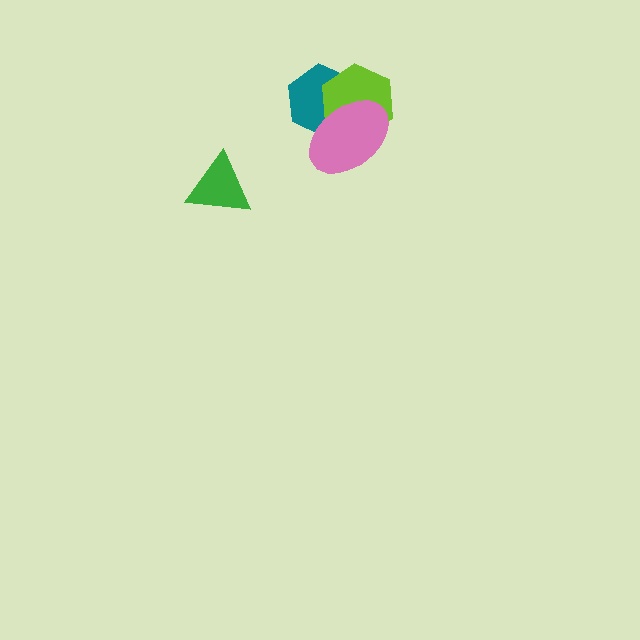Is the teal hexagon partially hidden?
Yes, it is partially covered by another shape.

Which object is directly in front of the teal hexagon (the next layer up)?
The lime hexagon is directly in front of the teal hexagon.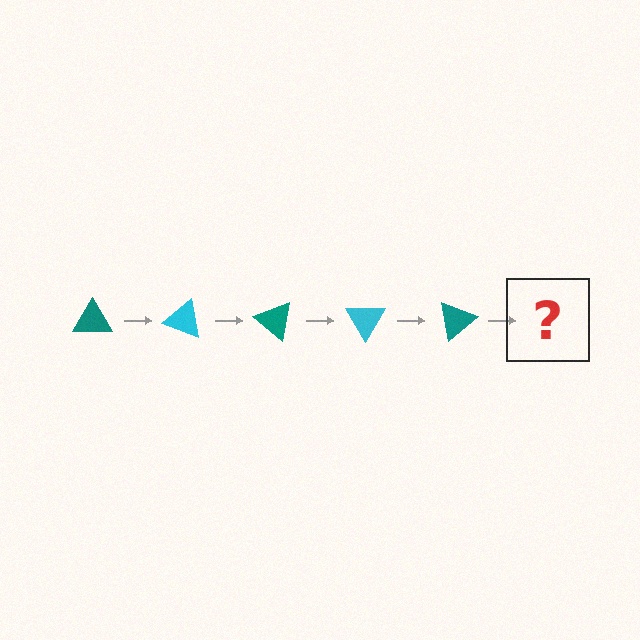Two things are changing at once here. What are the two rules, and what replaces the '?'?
The two rules are that it rotates 20 degrees each step and the color cycles through teal and cyan. The '?' should be a cyan triangle, rotated 100 degrees from the start.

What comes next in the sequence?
The next element should be a cyan triangle, rotated 100 degrees from the start.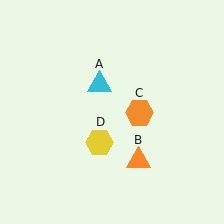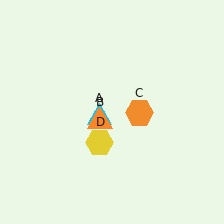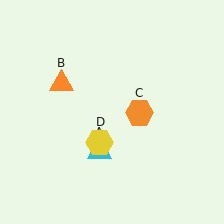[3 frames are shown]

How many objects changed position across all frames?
2 objects changed position: cyan triangle (object A), orange triangle (object B).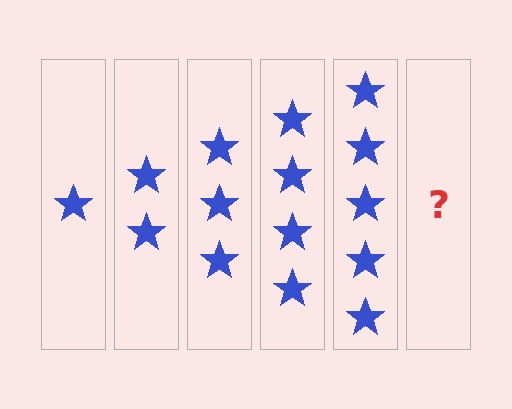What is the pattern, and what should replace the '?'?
The pattern is that each step adds one more star. The '?' should be 6 stars.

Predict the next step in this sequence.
The next step is 6 stars.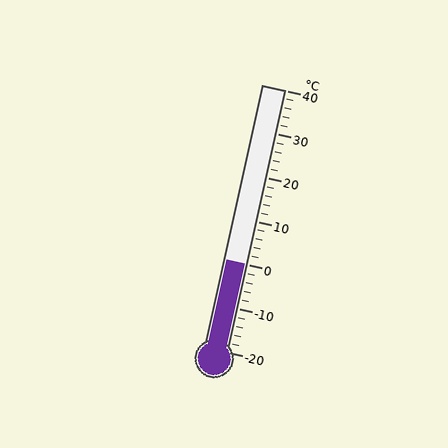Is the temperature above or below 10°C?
The temperature is below 10°C.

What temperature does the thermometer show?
The thermometer shows approximately 0°C.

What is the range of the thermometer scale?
The thermometer scale ranges from -20°C to 40°C.